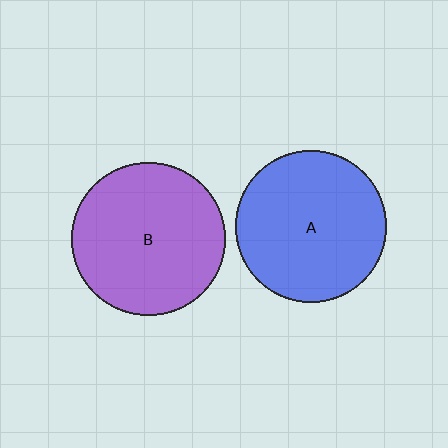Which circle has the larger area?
Circle B (purple).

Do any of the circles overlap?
No, none of the circles overlap.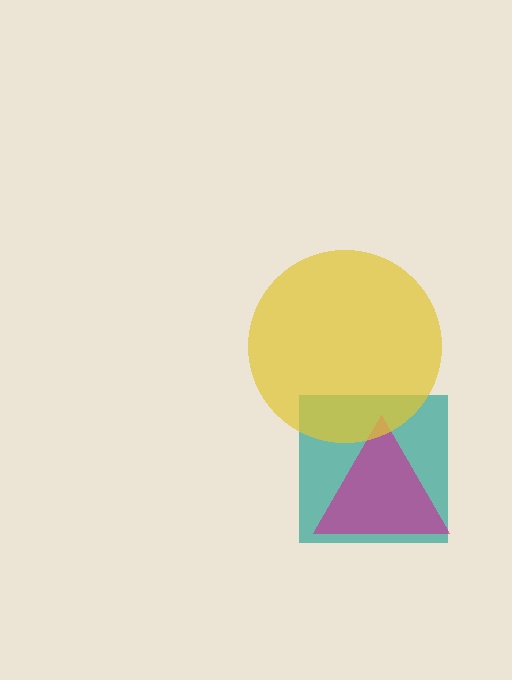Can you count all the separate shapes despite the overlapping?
Yes, there are 3 separate shapes.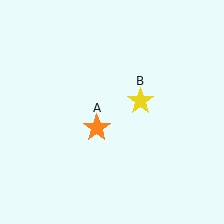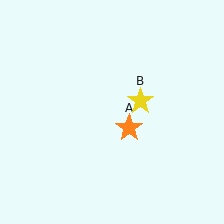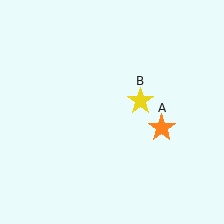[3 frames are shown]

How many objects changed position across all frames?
1 object changed position: orange star (object A).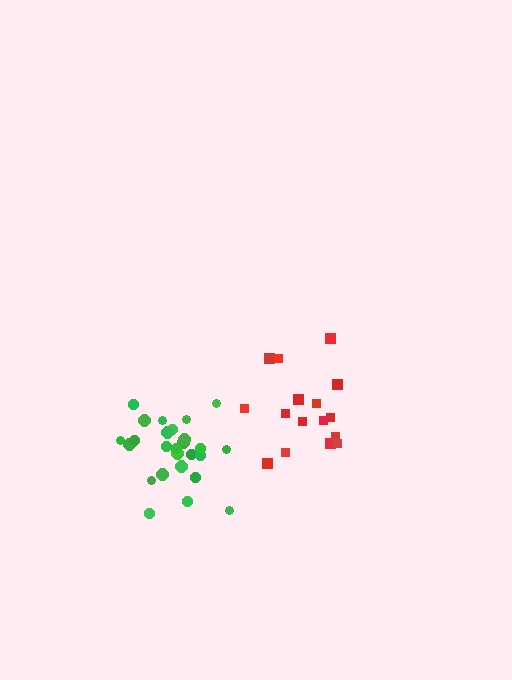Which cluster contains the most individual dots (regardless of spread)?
Green (26).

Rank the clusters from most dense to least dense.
green, red.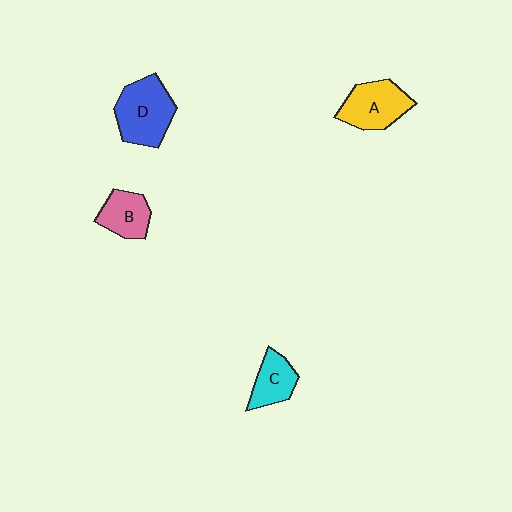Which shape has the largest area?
Shape D (blue).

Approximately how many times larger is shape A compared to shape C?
Approximately 1.4 times.